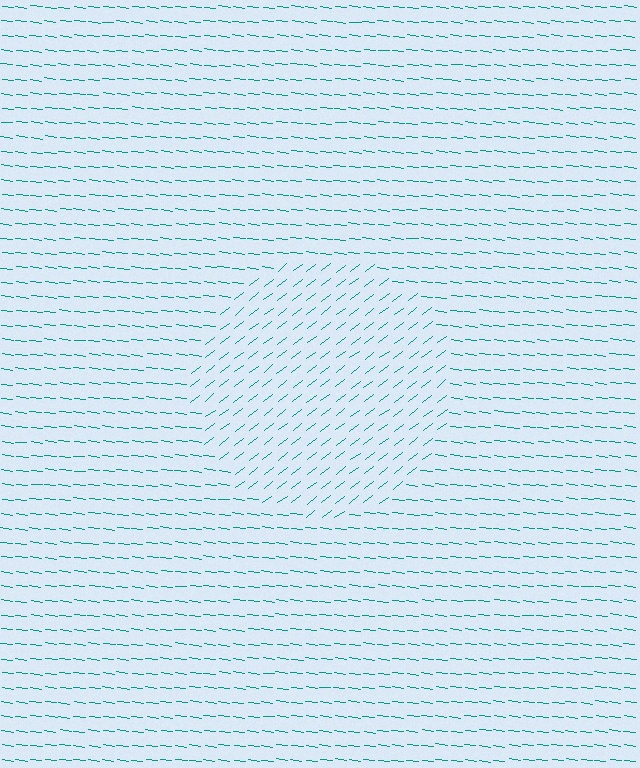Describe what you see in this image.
The image is filled with small teal line segments. A circle region in the image has lines oriented differently from the surrounding lines, creating a visible texture boundary.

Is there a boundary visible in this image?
Yes, there is a texture boundary formed by a change in line orientation.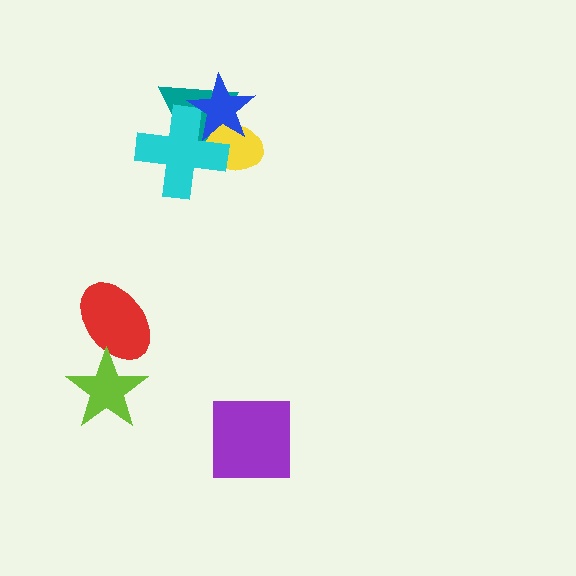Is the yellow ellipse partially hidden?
Yes, it is partially covered by another shape.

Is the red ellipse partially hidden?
Yes, it is partially covered by another shape.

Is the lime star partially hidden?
No, no other shape covers it.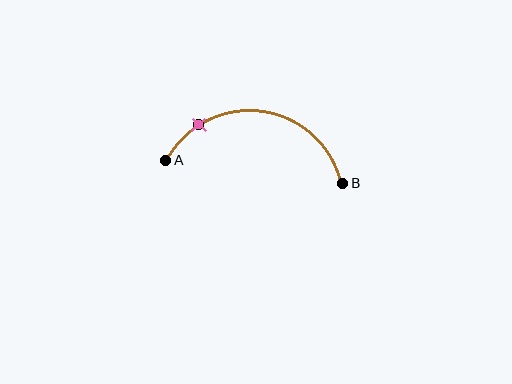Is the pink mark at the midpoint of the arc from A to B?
No. The pink mark lies on the arc but is closer to endpoint A. The arc midpoint would be at the point on the curve equidistant along the arc from both A and B.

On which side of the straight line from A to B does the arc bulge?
The arc bulges above the straight line connecting A and B.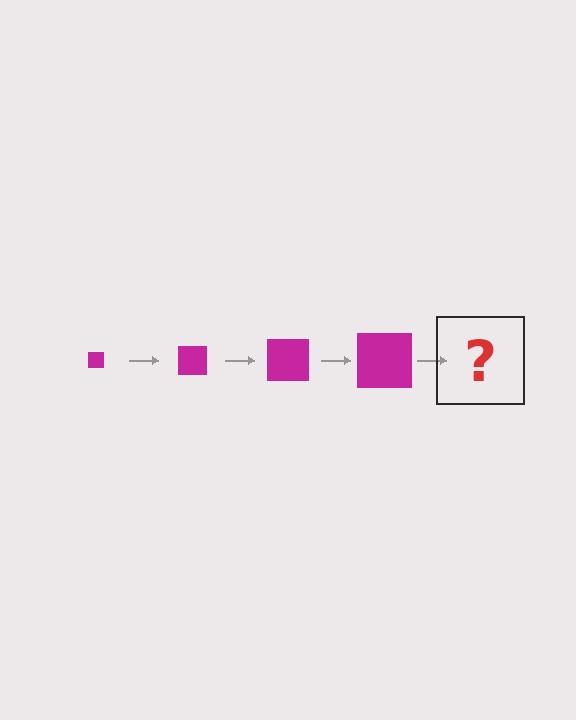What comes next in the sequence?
The next element should be a magenta square, larger than the previous one.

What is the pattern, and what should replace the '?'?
The pattern is that the square gets progressively larger each step. The '?' should be a magenta square, larger than the previous one.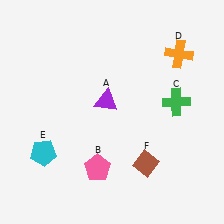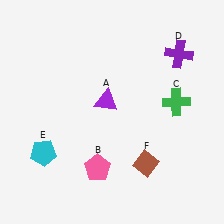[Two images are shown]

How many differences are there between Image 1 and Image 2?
There is 1 difference between the two images.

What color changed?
The cross (D) changed from orange in Image 1 to purple in Image 2.